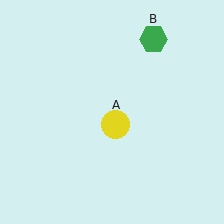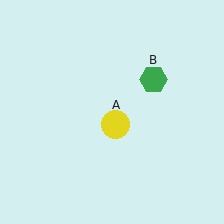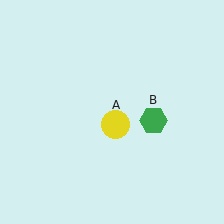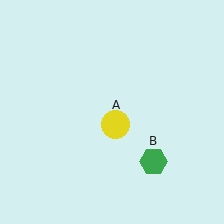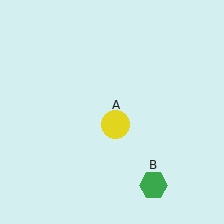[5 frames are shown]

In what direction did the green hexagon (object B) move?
The green hexagon (object B) moved down.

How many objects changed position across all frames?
1 object changed position: green hexagon (object B).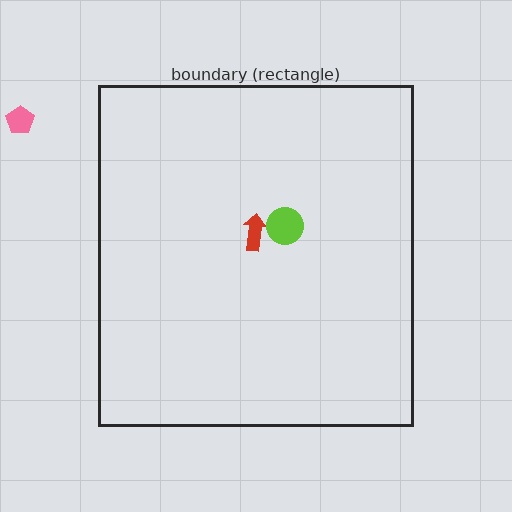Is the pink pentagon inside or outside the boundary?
Outside.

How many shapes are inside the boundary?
2 inside, 1 outside.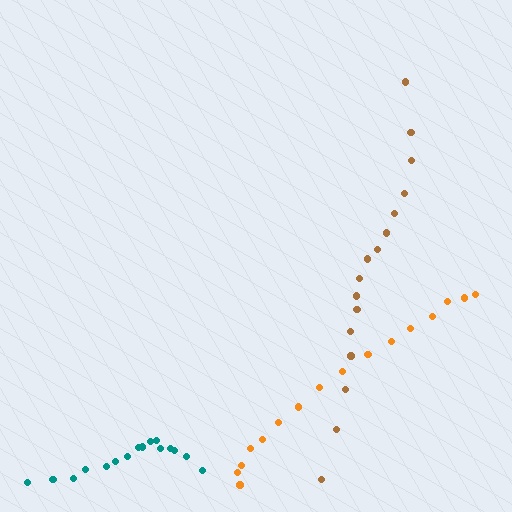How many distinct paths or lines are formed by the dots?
There are 3 distinct paths.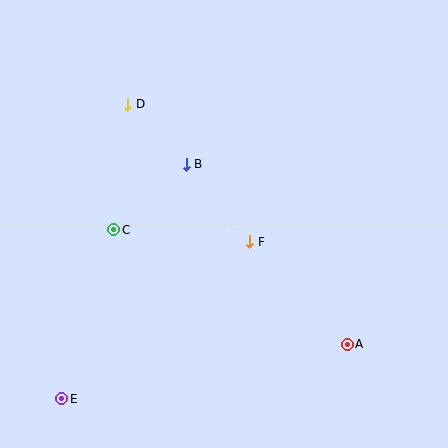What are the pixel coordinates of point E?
Point E is at (62, 399).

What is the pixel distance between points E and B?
The distance between E and B is 266 pixels.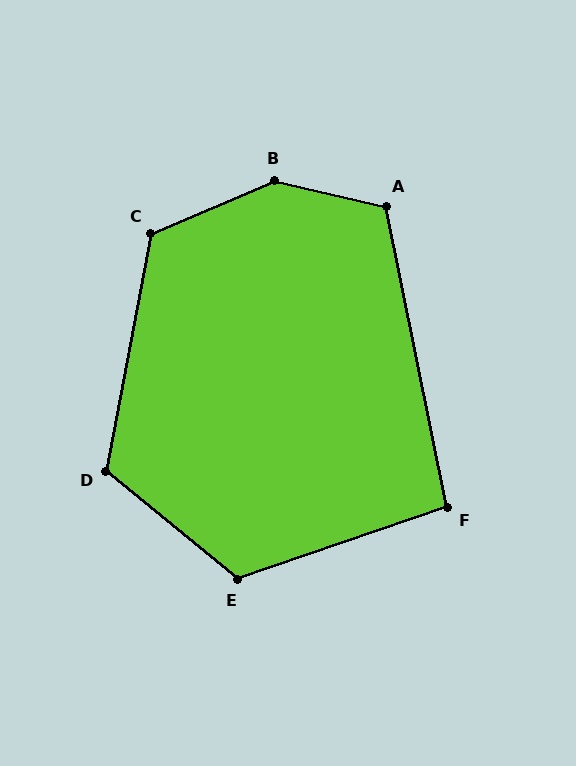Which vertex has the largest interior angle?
B, at approximately 144 degrees.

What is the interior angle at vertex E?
Approximately 122 degrees (obtuse).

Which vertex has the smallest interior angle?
F, at approximately 97 degrees.